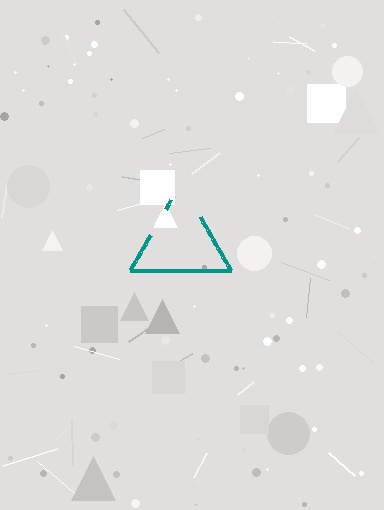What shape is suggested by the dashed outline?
The dashed outline suggests a triangle.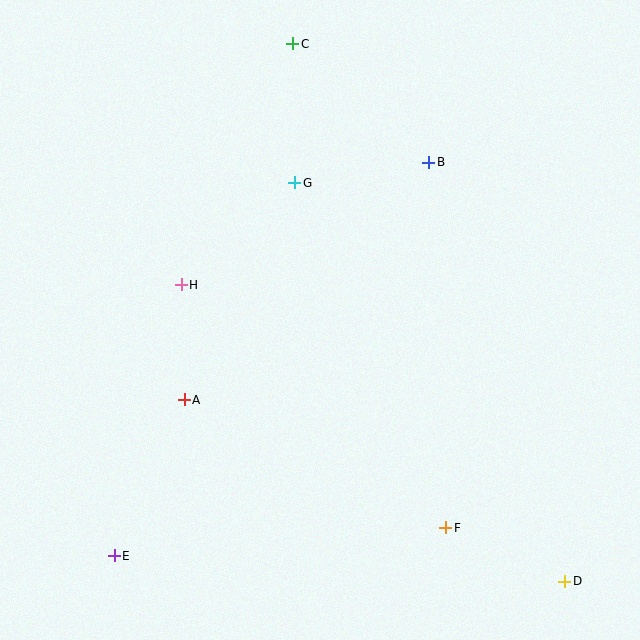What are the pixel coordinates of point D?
Point D is at (565, 581).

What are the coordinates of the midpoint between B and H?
The midpoint between B and H is at (305, 223).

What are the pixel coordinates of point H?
Point H is at (181, 285).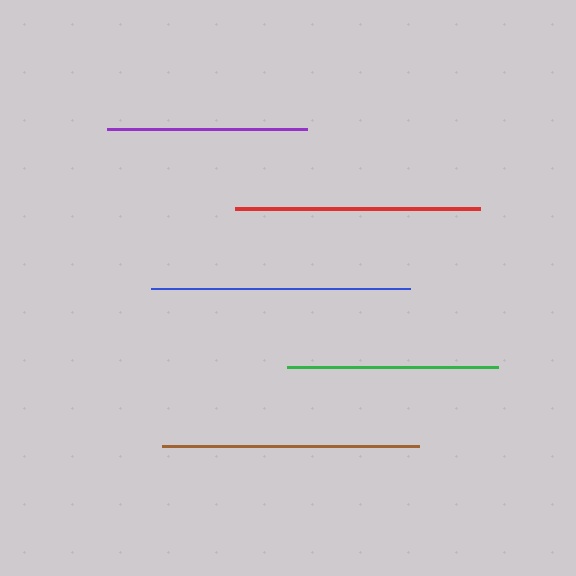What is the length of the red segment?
The red segment is approximately 245 pixels long.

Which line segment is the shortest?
The purple line is the shortest at approximately 200 pixels.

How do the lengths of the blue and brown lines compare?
The blue and brown lines are approximately the same length.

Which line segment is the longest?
The blue line is the longest at approximately 259 pixels.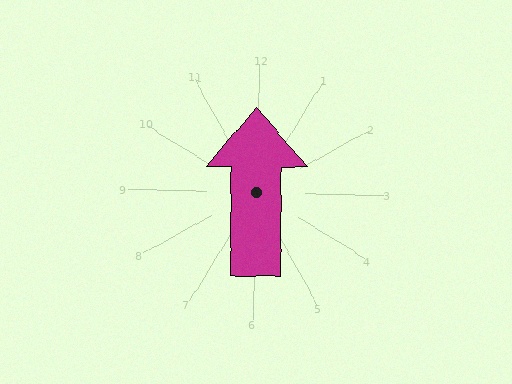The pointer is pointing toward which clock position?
Roughly 12 o'clock.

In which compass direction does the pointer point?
North.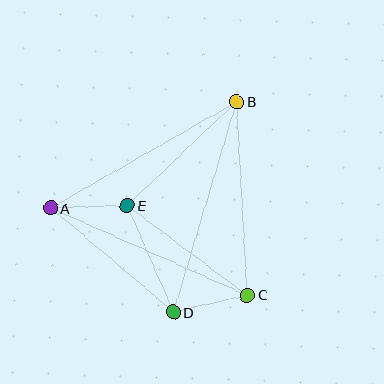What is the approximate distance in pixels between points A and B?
The distance between A and B is approximately 214 pixels.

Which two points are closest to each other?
Points C and D are closest to each other.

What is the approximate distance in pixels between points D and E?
The distance between D and E is approximately 116 pixels.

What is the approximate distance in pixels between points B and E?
The distance between B and E is approximately 151 pixels.